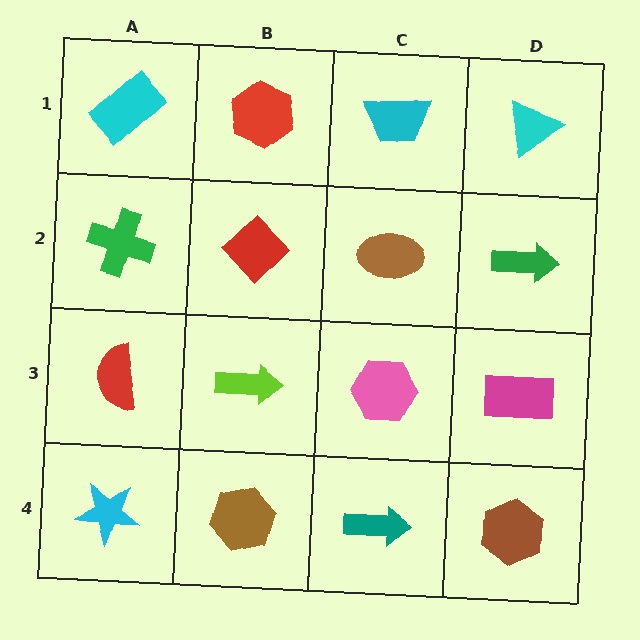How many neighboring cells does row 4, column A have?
2.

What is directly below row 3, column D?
A brown hexagon.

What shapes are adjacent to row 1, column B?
A red diamond (row 2, column B), a cyan rectangle (row 1, column A), a cyan trapezoid (row 1, column C).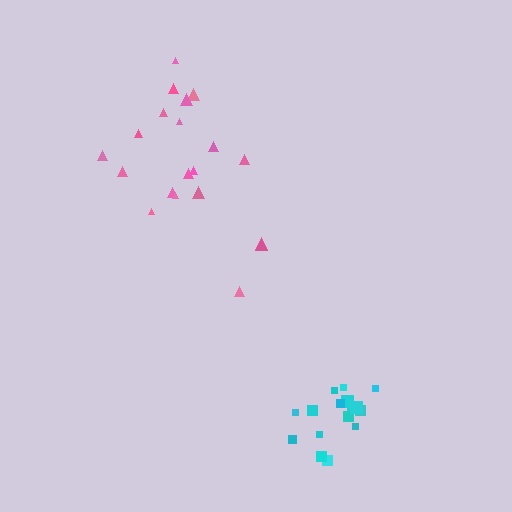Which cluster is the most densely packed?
Cyan.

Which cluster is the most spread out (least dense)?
Pink.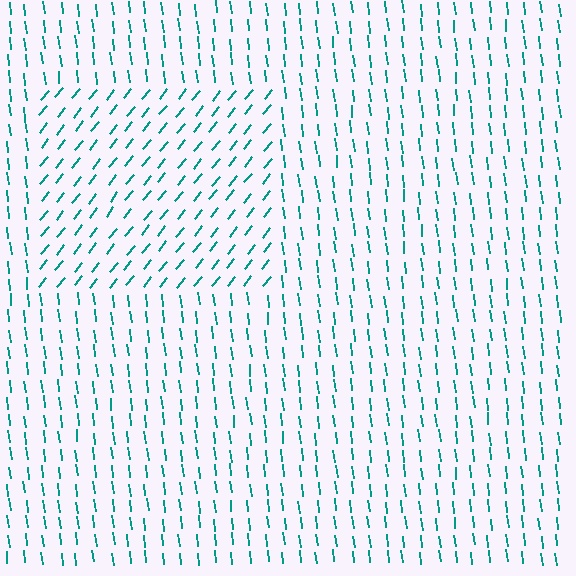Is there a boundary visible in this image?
Yes, there is a texture boundary formed by a change in line orientation.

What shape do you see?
I see a rectangle.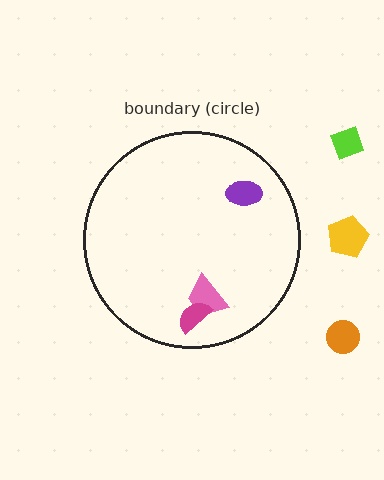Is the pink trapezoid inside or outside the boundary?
Inside.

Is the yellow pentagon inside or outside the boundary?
Outside.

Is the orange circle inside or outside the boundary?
Outside.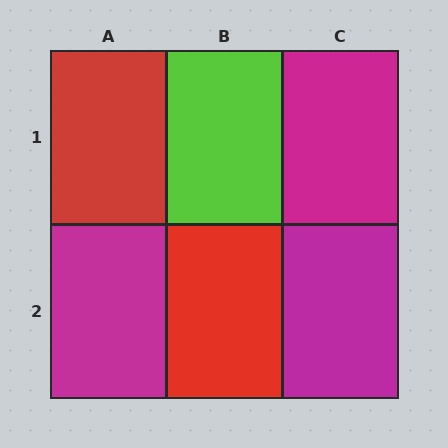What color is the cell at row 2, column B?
Red.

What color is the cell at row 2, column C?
Magenta.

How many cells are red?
2 cells are red.